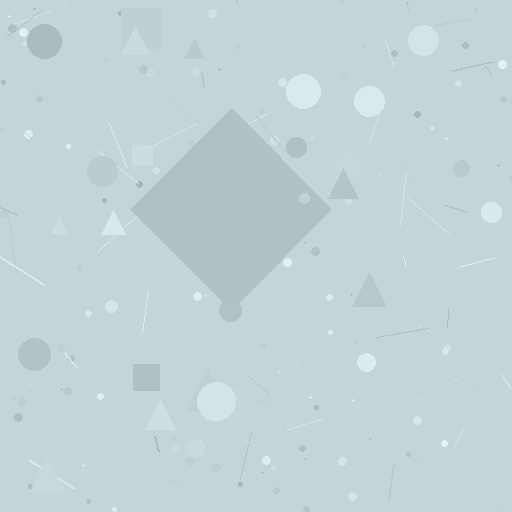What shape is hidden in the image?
A diamond is hidden in the image.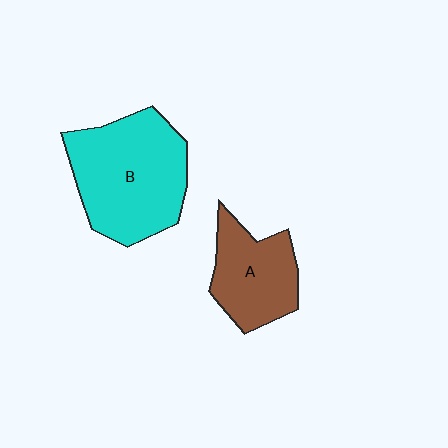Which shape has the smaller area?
Shape A (brown).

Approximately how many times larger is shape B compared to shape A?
Approximately 1.6 times.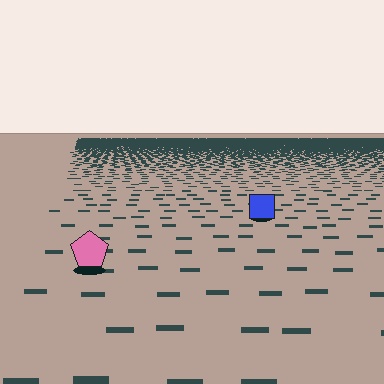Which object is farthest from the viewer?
The blue square is farthest from the viewer. It appears smaller and the ground texture around it is denser.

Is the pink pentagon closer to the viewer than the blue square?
Yes. The pink pentagon is closer — you can tell from the texture gradient: the ground texture is coarser near it.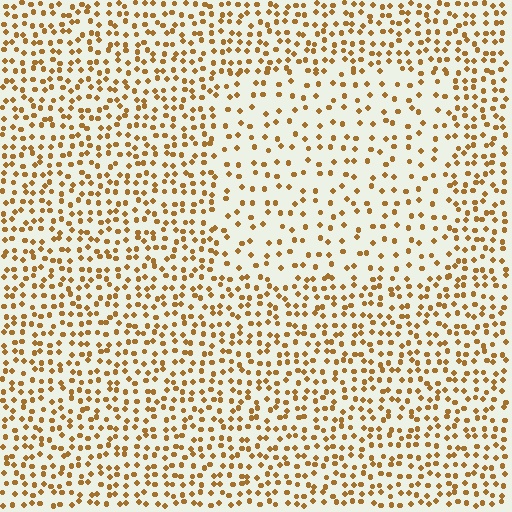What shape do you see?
I see a rectangle.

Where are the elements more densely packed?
The elements are more densely packed outside the rectangle boundary.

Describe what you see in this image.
The image contains small brown elements arranged at two different densities. A rectangle-shaped region is visible where the elements are less densely packed than the surrounding area.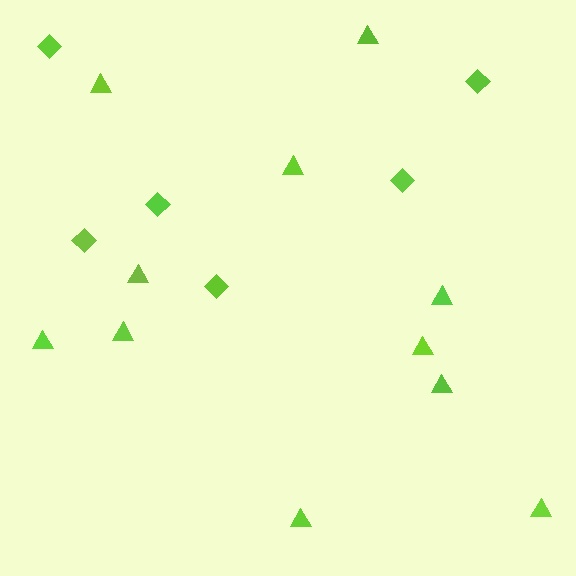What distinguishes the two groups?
There are 2 groups: one group of triangles (11) and one group of diamonds (6).